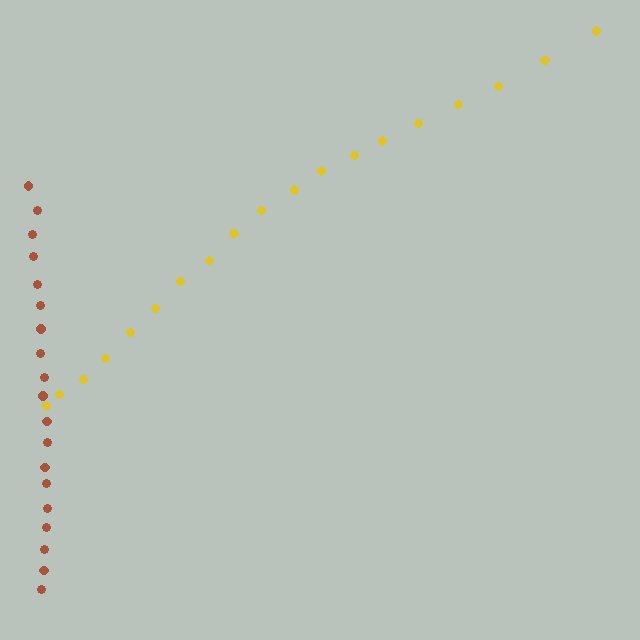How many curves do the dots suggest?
There are 2 distinct paths.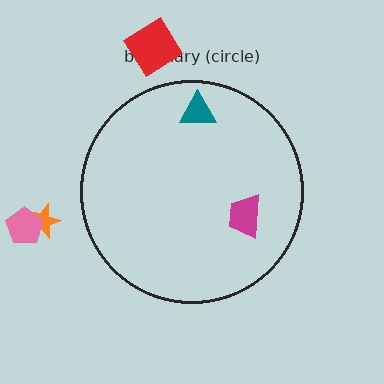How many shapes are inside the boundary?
2 inside, 3 outside.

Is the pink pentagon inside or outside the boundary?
Outside.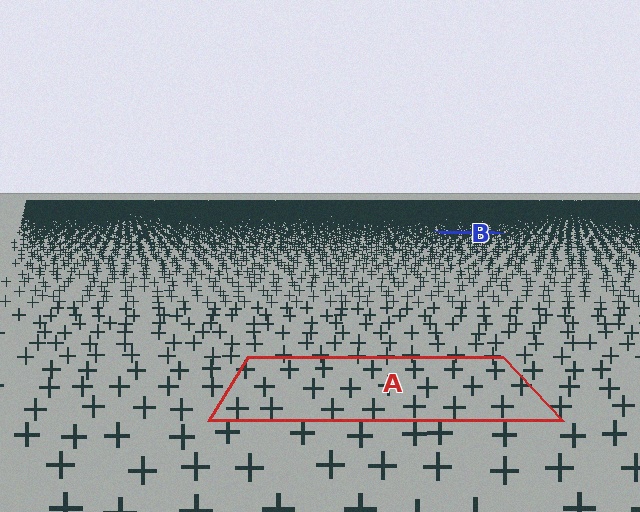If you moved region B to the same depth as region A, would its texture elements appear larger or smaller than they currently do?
They would appear larger. At a closer depth, the same texture elements are projected at a bigger on-screen size.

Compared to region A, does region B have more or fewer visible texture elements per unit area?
Region B has more texture elements per unit area — they are packed more densely because it is farther away.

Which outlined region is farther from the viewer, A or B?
Region B is farther from the viewer — the texture elements inside it appear smaller and more densely packed.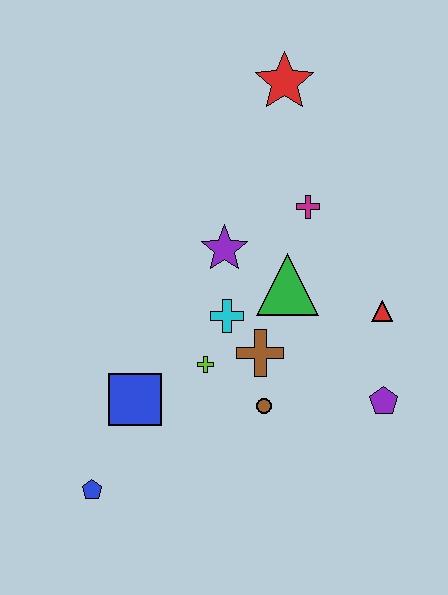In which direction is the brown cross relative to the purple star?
The brown cross is below the purple star.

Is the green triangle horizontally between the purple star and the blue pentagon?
No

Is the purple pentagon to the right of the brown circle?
Yes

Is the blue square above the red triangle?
No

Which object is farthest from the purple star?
The blue pentagon is farthest from the purple star.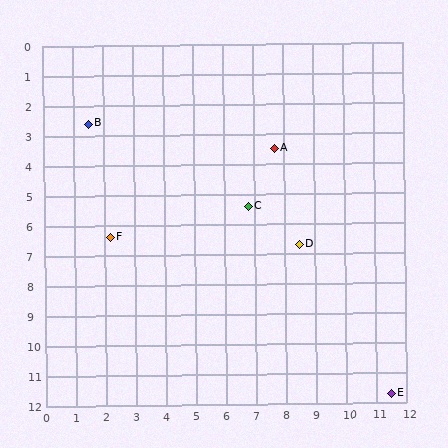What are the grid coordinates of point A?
Point A is at approximately (7.7, 3.5).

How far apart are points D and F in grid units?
Points D and F are about 6.3 grid units apart.